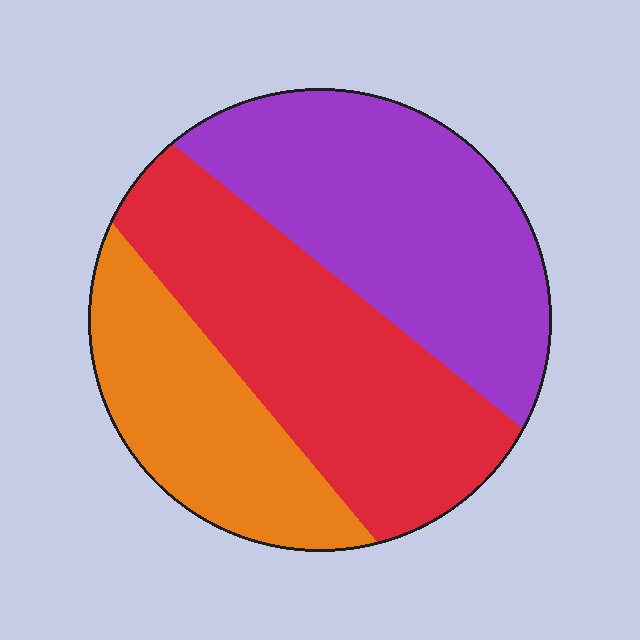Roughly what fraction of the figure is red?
Red covers 38% of the figure.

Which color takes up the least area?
Orange, at roughly 25%.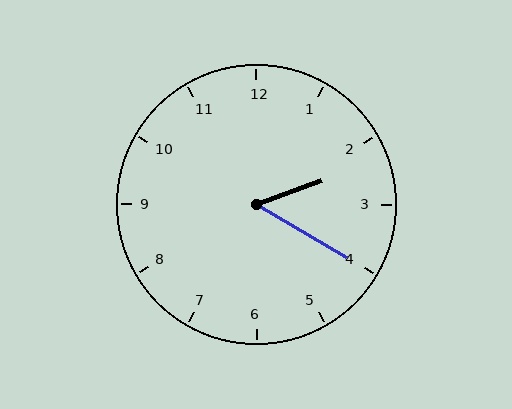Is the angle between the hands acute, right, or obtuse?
It is acute.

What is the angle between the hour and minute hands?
Approximately 50 degrees.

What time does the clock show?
2:20.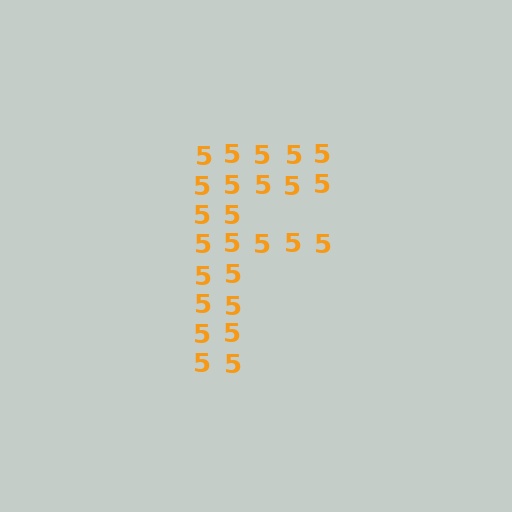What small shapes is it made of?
It is made of small digit 5's.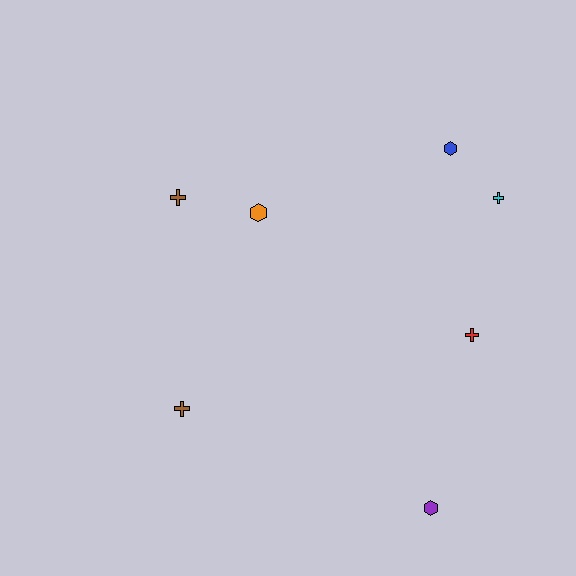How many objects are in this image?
There are 7 objects.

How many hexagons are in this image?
There are 3 hexagons.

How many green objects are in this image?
There are no green objects.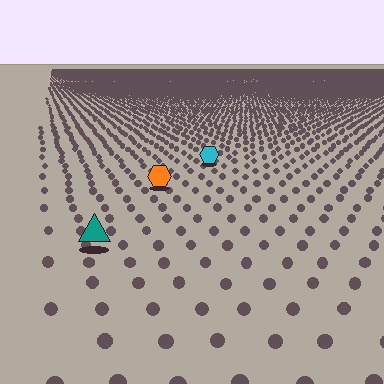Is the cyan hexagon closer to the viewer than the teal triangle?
No. The teal triangle is closer — you can tell from the texture gradient: the ground texture is coarser near it.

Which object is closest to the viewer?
The teal triangle is closest. The texture marks near it are larger and more spread out.